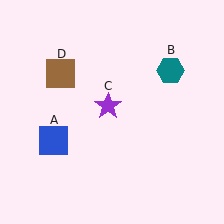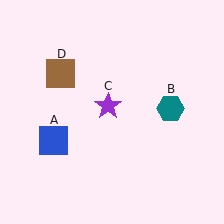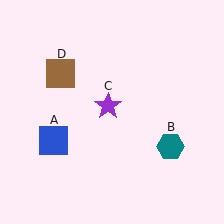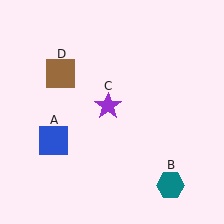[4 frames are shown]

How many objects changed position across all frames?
1 object changed position: teal hexagon (object B).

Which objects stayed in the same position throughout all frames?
Blue square (object A) and purple star (object C) and brown square (object D) remained stationary.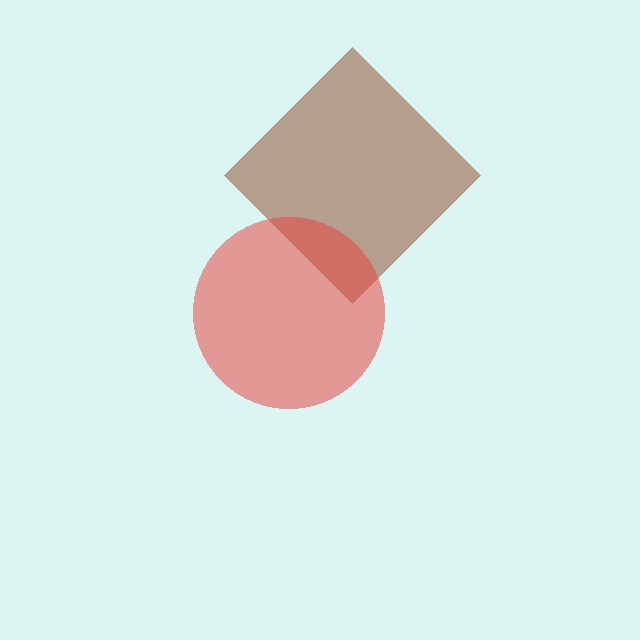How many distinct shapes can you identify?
There are 2 distinct shapes: a brown diamond, a red circle.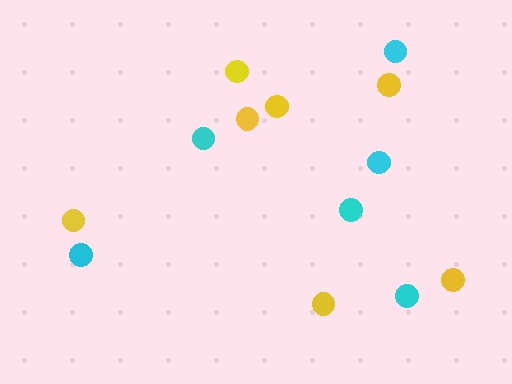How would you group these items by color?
There are 2 groups: one group of yellow circles (7) and one group of cyan circles (6).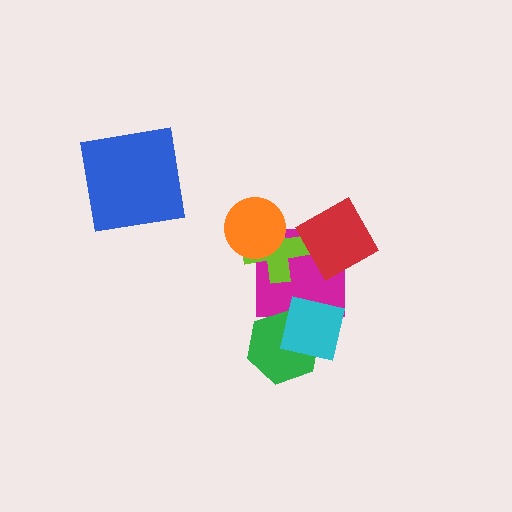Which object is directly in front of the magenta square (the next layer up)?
The lime cross is directly in front of the magenta square.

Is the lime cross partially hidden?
Yes, it is partially covered by another shape.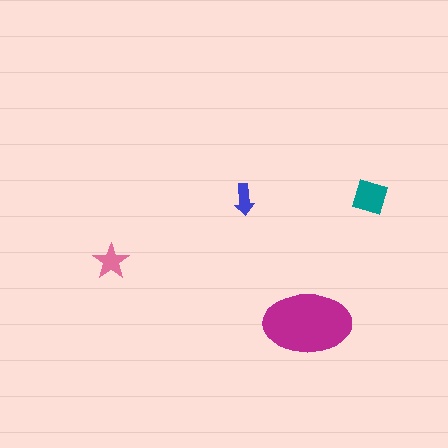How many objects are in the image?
There are 4 objects in the image.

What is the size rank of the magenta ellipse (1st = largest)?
1st.